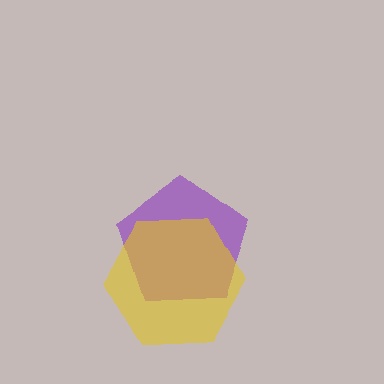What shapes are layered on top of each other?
The layered shapes are: a purple pentagon, a yellow hexagon.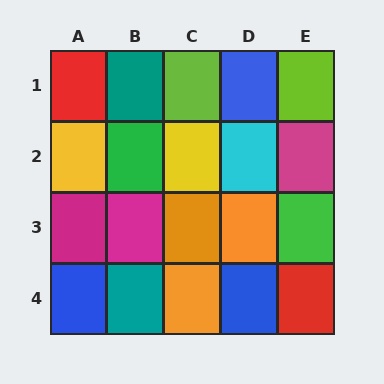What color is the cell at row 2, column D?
Cyan.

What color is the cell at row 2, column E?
Magenta.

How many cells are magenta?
3 cells are magenta.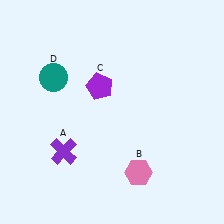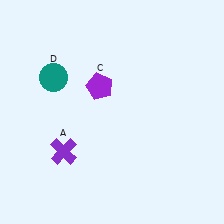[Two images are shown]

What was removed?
The pink hexagon (B) was removed in Image 2.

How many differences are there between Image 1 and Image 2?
There is 1 difference between the two images.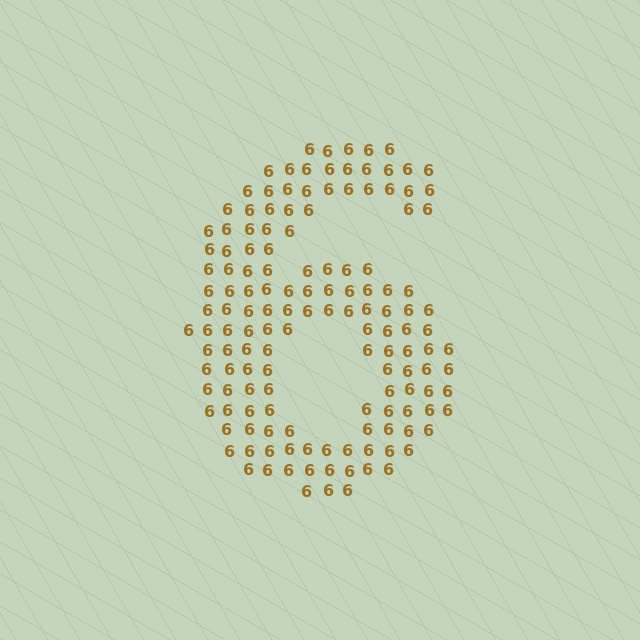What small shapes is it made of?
It is made of small digit 6's.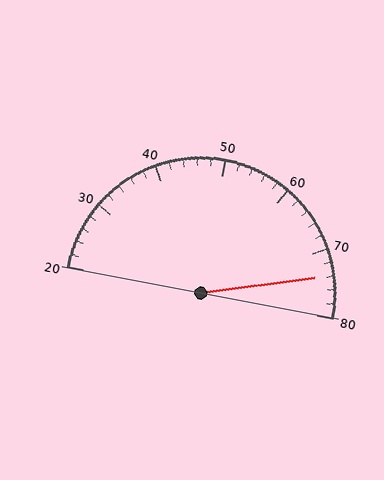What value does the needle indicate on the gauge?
The needle indicates approximately 74.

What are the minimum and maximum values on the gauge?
The gauge ranges from 20 to 80.